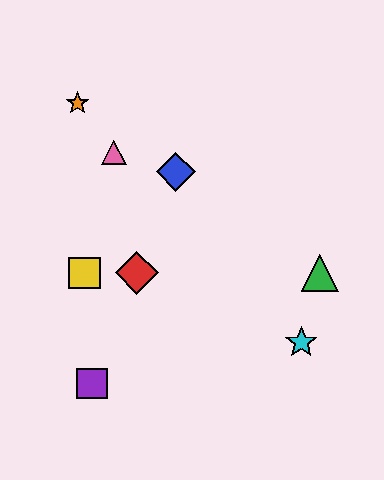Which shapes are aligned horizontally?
The red diamond, the green triangle, the yellow square are aligned horizontally.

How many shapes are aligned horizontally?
3 shapes (the red diamond, the green triangle, the yellow square) are aligned horizontally.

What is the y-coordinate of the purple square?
The purple square is at y≈383.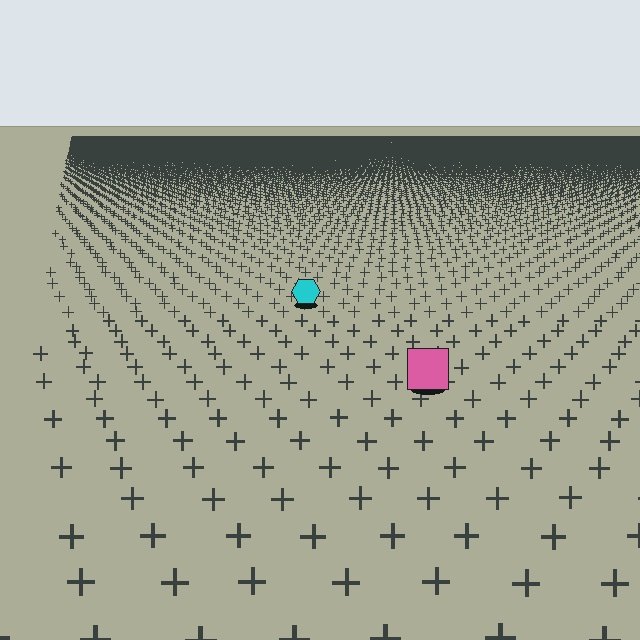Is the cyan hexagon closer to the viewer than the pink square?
No. The pink square is closer — you can tell from the texture gradient: the ground texture is coarser near it.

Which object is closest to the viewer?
The pink square is closest. The texture marks near it are larger and more spread out.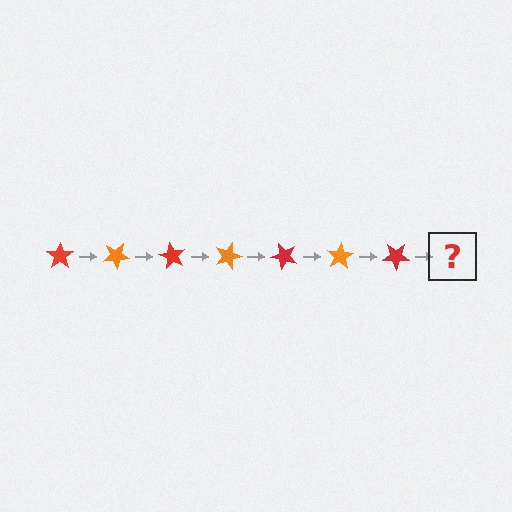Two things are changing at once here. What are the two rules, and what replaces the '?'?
The two rules are that it rotates 30 degrees each step and the color cycles through red and orange. The '?' should be an orange star, rotated 210 degrees from the start.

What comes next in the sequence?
The next element should be an orange star, rotated 210 degrees from the start.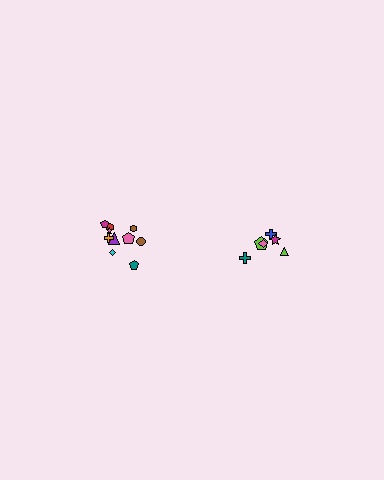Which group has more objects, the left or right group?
The left group.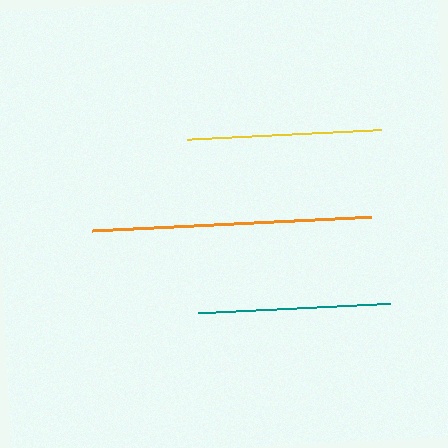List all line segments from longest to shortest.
From longest to shortest: orange, yellow, teal.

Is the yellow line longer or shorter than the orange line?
The orange line is longer than the yellow line.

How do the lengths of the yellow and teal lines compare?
The yellow and teal lines are approximately the same length.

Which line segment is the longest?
The orange line is the longest at approximately 278 pixels.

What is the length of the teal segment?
The teal segment is approximately 192 pixels long.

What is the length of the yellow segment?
The yellow segment is approximately 194 pixels long.